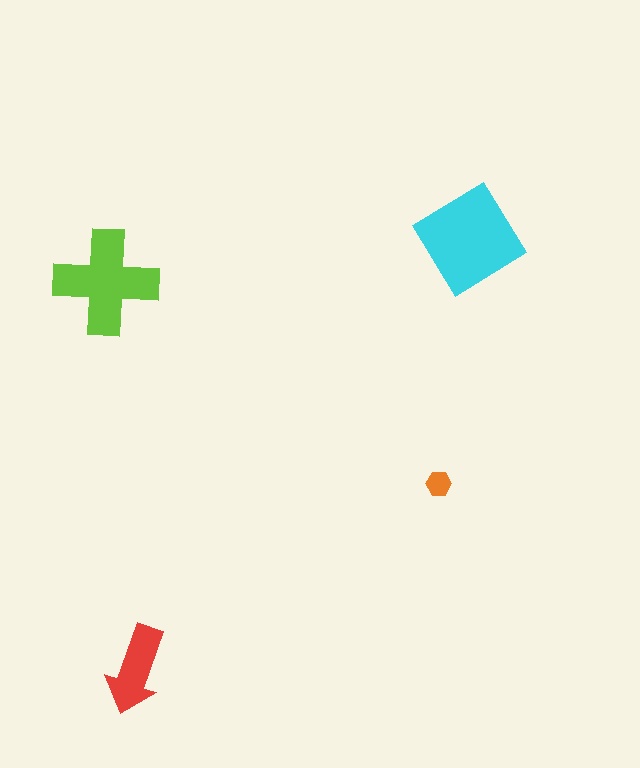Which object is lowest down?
The red arrow is bottommost.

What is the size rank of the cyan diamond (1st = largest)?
1st.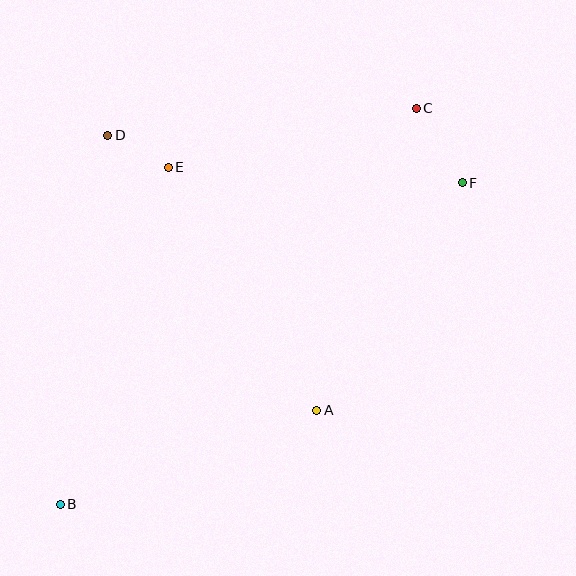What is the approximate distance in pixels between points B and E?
The distance between B and E is approximately 354 pixels.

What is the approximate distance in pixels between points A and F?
The distance between A and F is approximately 270 pixels.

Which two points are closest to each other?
Points D and E are closest to each other.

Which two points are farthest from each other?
Points B and C are farthest from each other.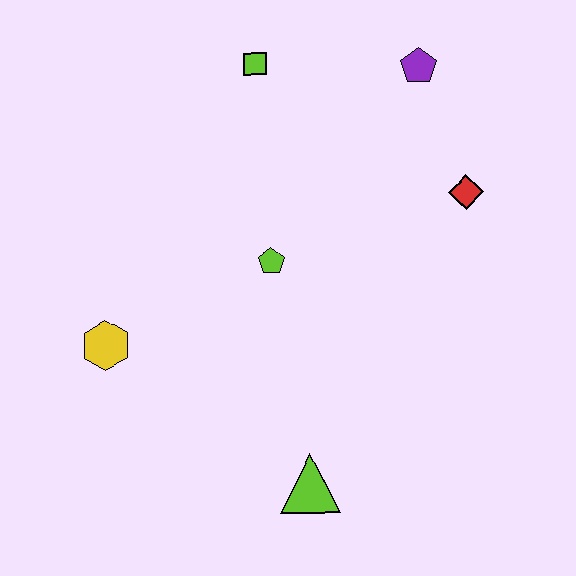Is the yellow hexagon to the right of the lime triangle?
No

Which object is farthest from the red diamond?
The yellow hexagon is farthest from the red diamond.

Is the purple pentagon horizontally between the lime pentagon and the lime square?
No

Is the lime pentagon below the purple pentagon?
Yes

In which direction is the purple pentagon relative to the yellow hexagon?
The purple pentagon is to the right of the yellow hexagon.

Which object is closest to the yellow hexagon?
The lime pentagon is closest to the yellow hexagon.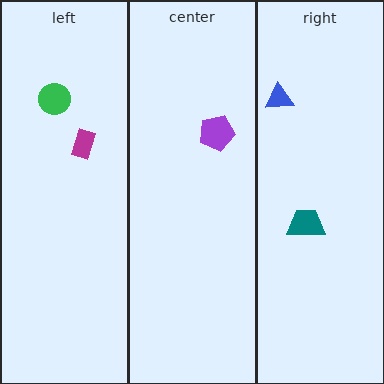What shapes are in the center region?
The purple pentagon.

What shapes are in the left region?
The magenta rectangle, the green circle.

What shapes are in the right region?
The blue triangle, the teal trapezoid.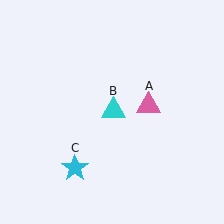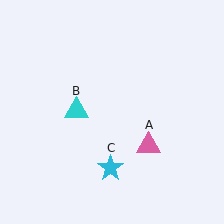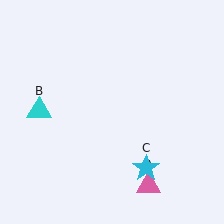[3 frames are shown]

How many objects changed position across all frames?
3 objects changed position: pink triangle (object A), cyan triangle (object B), cyan star (object C).